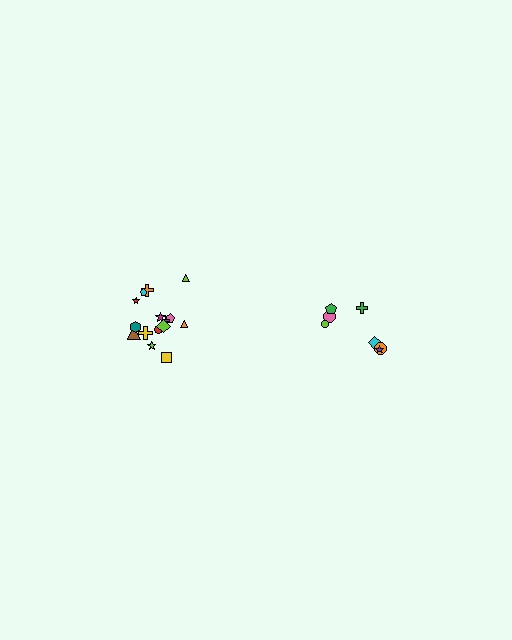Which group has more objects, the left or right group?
The left group.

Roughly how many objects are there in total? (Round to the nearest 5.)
Roughly 20 objects in total.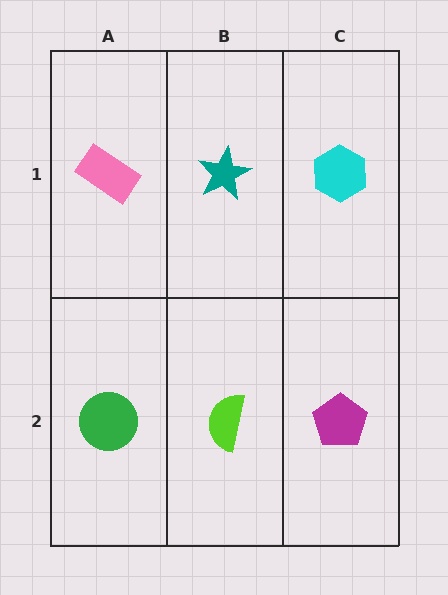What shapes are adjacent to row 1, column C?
A magenta pentagon (row 2, column C), a teal star (row 1, column B).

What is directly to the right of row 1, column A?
A teal star.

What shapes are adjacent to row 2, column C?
A cyan hexagon (row 1, column C), a lime semicircle (row 2, column B).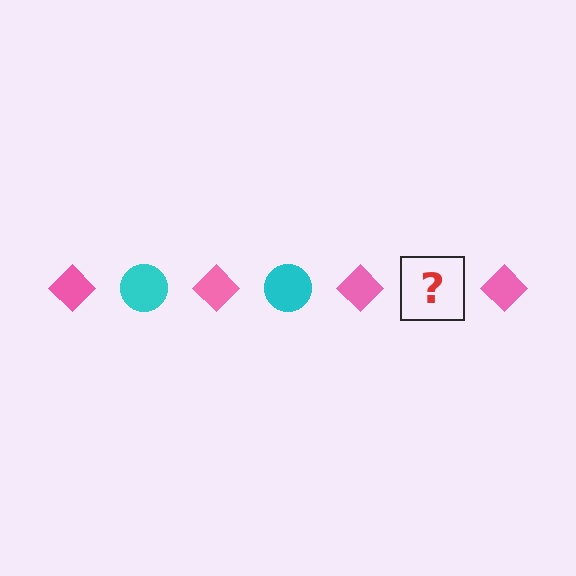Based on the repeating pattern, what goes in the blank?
The blank should be a cyan circle.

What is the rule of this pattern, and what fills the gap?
The rule is that the pattern alternates between pink diamond and cyan circle. The gap should be filled with a cyan circle.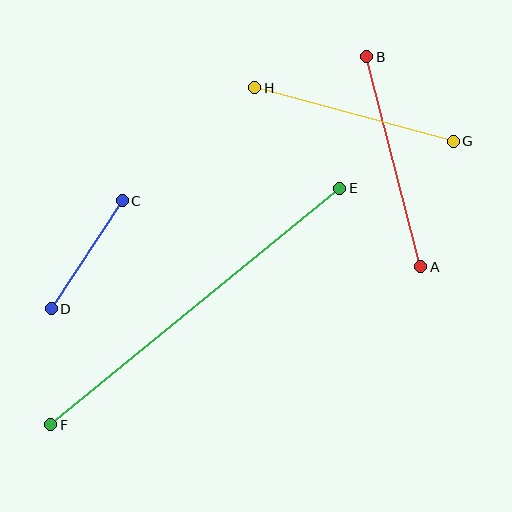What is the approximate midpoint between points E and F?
The midpoint is at approximately (195, 306) pixels.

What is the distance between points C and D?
The distance is approximately 129 pixels.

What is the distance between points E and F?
The distance is approximately 373 pixels.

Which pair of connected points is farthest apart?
Points E and F are farthest apart.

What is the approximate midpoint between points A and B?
The midpoint is at approximately (394, 162) pixels.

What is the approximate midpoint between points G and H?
The midpoint is at approximately (354, 115) pixels.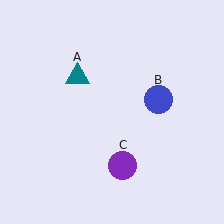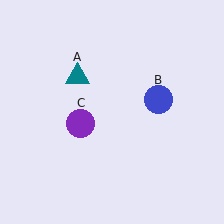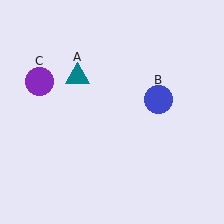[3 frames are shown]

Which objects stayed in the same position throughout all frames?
Teal triangle (object A) and blue circle (object B) remained stationary.